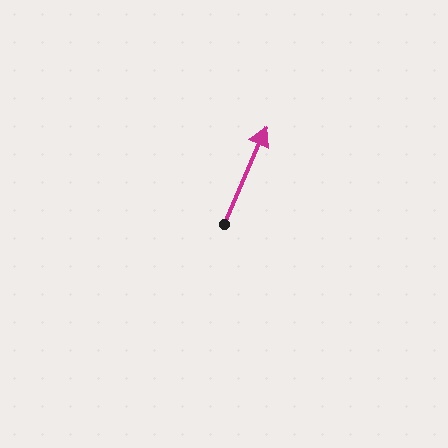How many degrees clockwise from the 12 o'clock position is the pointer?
Approximately 23 degrees.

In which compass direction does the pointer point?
Northeast.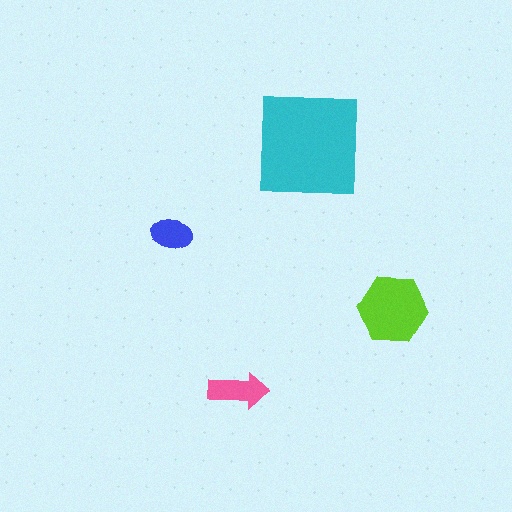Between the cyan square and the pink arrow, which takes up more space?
The cyan square.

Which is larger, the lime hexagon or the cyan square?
The cyan square.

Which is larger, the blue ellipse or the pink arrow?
The pink arrow.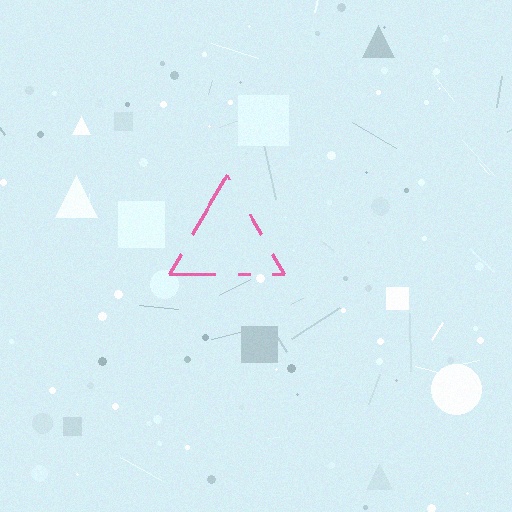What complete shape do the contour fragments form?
The contour fragments form a triangle.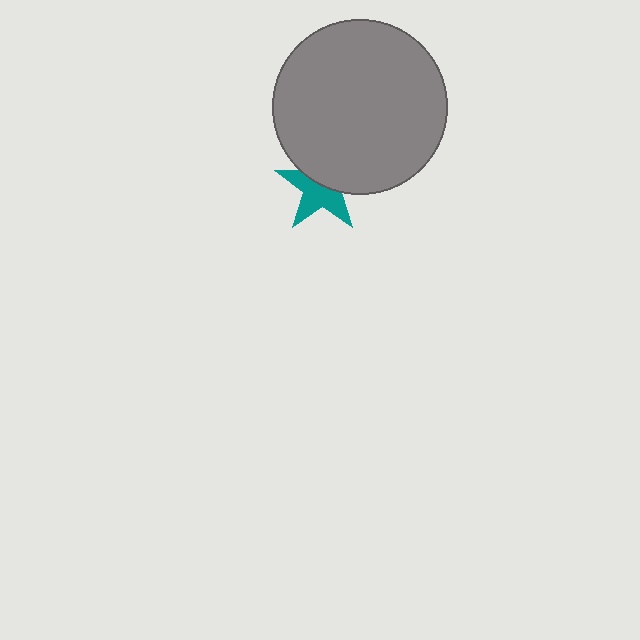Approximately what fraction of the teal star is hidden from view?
Roughly 45% of the teal star is hidden behind the gray circle.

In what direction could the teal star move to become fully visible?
The teal star could move down. That would shift it out from behind the gray circle entirely.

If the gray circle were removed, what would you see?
You would see the complete teal star.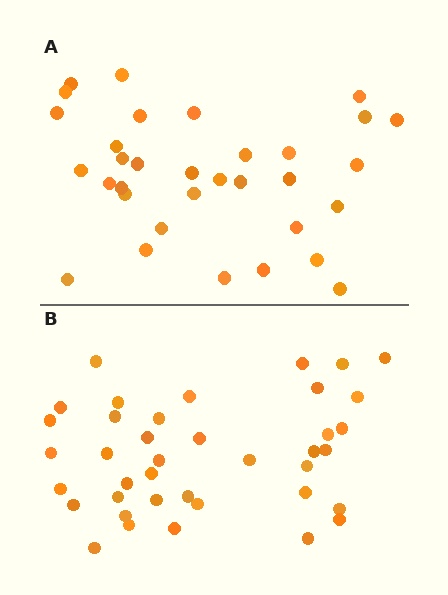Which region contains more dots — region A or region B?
Region B (the bottom region) has more dots.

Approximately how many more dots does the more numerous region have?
Region B has about 6 more dots than region A.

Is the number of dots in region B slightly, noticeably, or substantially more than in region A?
Region B has only slightly more — the two regions are fairly close. The ratio is roughly 1.2 to 1.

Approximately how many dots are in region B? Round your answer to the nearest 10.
About 40 dots. (The exact count is 39, which rounds to 40.)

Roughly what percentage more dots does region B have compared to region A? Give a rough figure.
About 20% more.